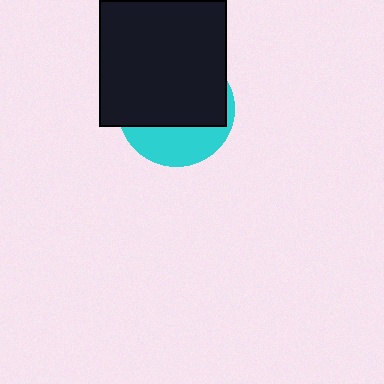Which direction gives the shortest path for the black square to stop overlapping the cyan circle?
Moving up gives the shortest separation.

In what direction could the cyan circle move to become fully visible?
The cyan circle could move down. That would shift it out from behind the black square entirely.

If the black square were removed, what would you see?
You would see the complete cyan circle.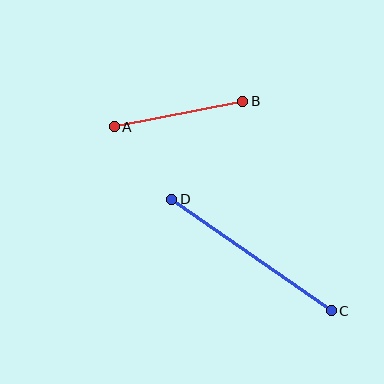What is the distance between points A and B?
The distance is approximately 131 pixels.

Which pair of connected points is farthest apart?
Points C and D are farthest apart.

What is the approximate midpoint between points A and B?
The midpoint is at approximately (179, 114) pixels.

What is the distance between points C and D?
The distance is approximately 195 pixels.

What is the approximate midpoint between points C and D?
The midpoint is at approximately (252, 255) pixels.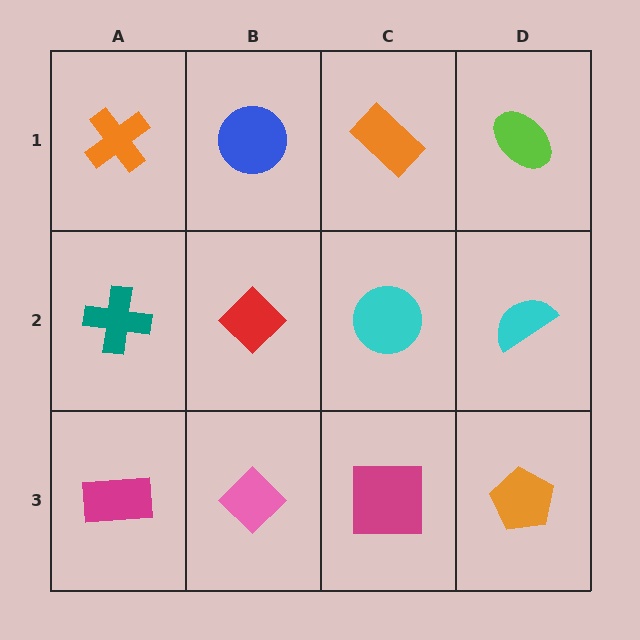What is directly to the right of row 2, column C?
A cyan semicircle.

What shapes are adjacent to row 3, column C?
A cyan circle (row 2, column C), a pink diamond (row 3, column B), an orange pentagon (row 3, column D).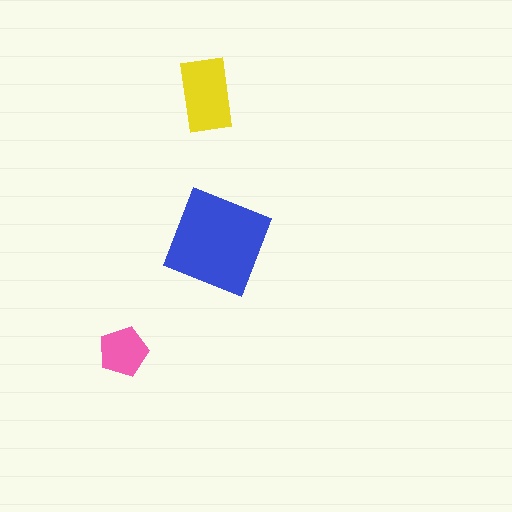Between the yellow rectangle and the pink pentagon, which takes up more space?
The yellow rectangle.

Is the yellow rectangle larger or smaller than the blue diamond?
Smaller.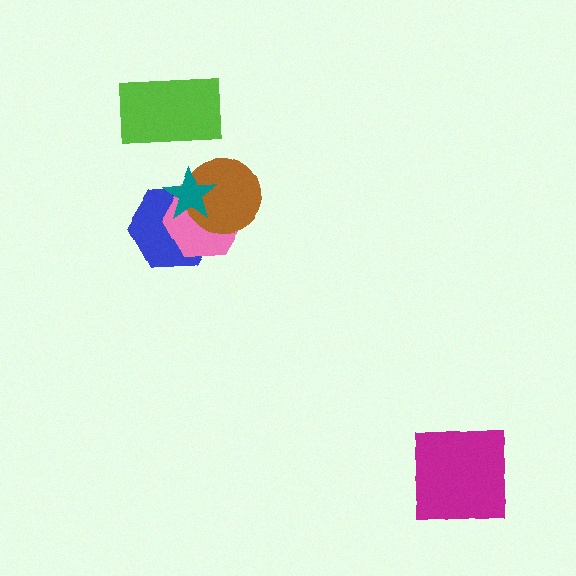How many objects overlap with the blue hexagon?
3 objects overlap with the blue hexagon.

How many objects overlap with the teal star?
3 objects overlap with the teal star.